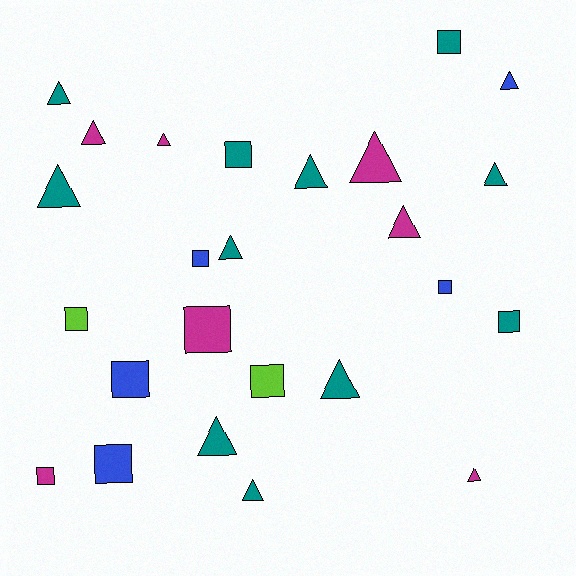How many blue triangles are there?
There is 1 blue triangle.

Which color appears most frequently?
Teal, with 11 objects.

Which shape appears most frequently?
Triangle, with 14 objects.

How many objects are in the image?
There are 25 objects.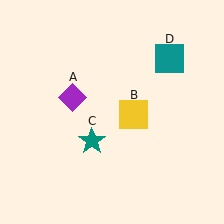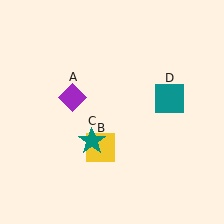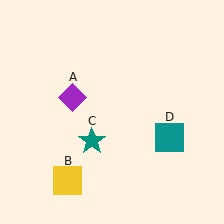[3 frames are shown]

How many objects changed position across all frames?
2 objects changed position: yellow square (object B), teal square (object D).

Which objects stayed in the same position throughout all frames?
Purple diamond (object A) and teal star (object C) remained stationary.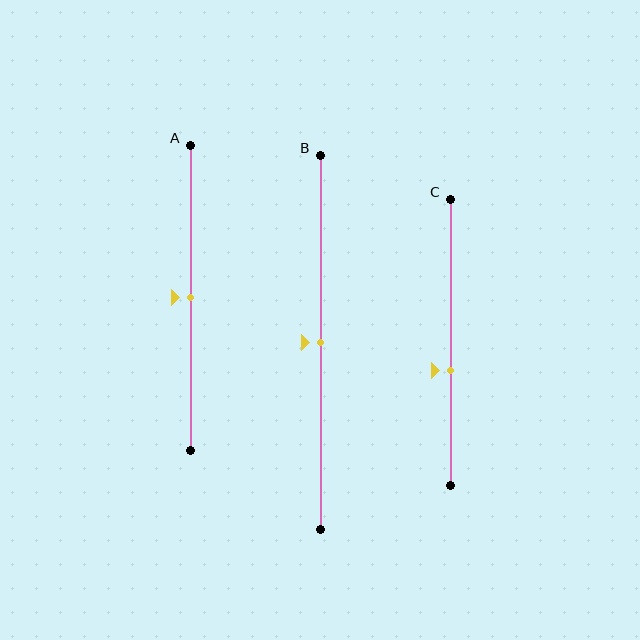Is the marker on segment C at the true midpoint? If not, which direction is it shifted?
No, the marker on segment C is shifted downward by about 10% of the segment length.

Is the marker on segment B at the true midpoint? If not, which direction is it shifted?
Yes, the marker on segment B is at the true midpoint.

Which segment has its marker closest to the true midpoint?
Segment A has its marker closest to the true midpoint.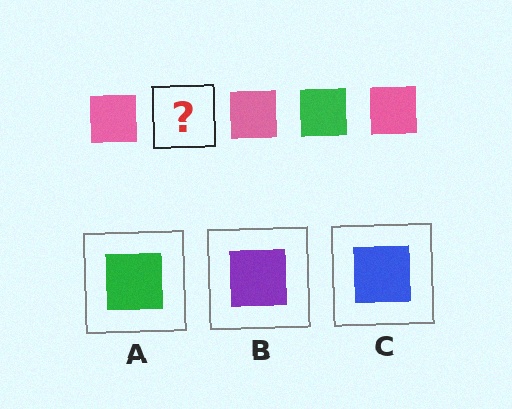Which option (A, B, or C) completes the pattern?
A.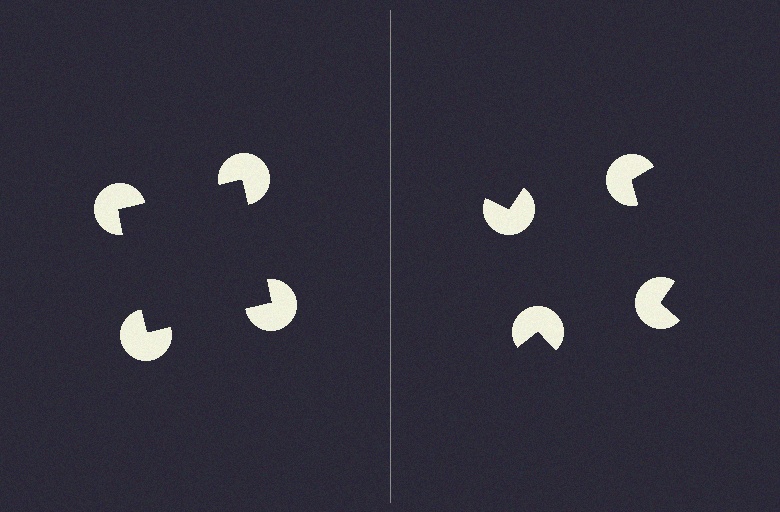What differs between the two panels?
The pac-man discs are positioned identically on both sides; only the wedge orientations differ. On the left they align to a square; on the right they are misaligned.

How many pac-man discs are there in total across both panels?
8 — 4 on each side.